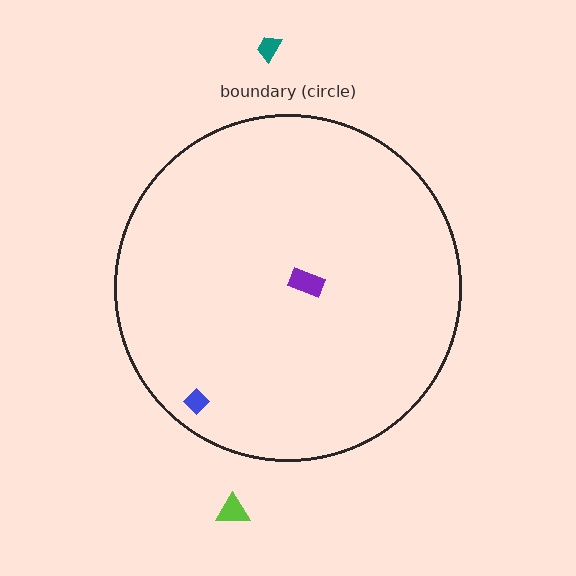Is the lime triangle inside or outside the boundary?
Outside.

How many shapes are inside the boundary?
2 inside, 2 outside.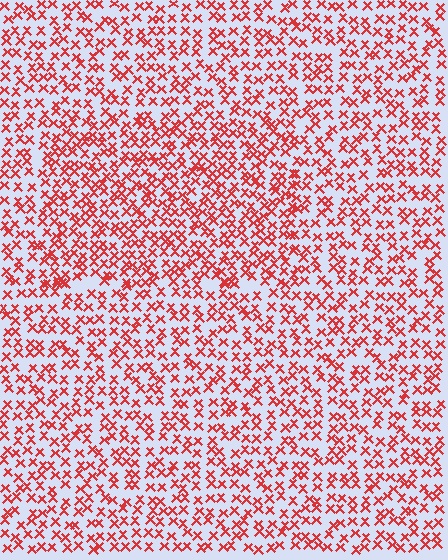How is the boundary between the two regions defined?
The boundary is defined by a change in element density (approximately 1.5x ratio). All elements are the same color, size, and shape.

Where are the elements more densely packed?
The elements are more densely packed inside the rectangle boundary.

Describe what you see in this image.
The image contains small red elements arranged at two different densities. A rectangle-shaped region is visible where the elements are more densely packed than the surrounding area.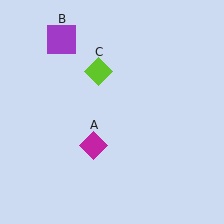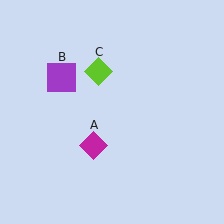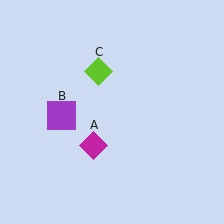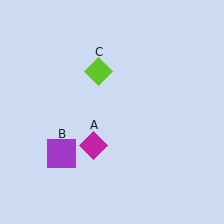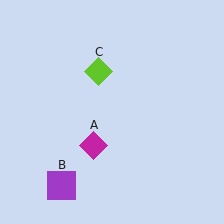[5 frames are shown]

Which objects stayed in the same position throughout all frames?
Magenta diamond (object A) and lime diamond (object C) remained stationary.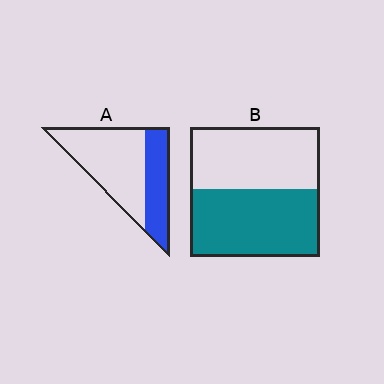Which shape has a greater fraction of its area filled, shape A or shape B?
Shape B.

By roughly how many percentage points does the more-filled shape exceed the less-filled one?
By roughly 15 percentage points (B over A).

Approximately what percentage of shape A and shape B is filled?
A is approximately 35% and B is approximately 50%.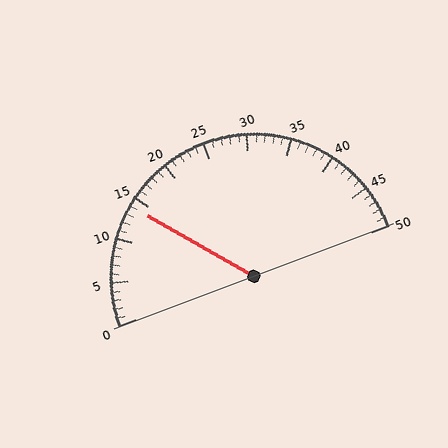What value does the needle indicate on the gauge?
The needle indicates approximately 14.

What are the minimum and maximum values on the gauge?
The gauge ranges from 0 to 50.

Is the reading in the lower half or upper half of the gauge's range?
The reading is in the lower half of the range (0 to 50).